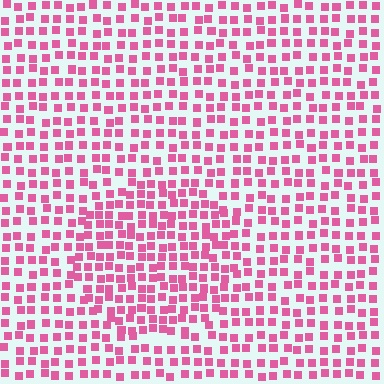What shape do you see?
I see a circle.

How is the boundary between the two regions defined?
The boundary is defined by a change in element density (approximately 1.5x ratio). All elements are the same color, size, and shape.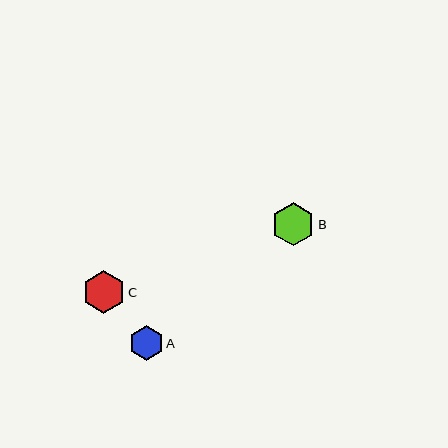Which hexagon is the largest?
Hexagon B is the largest with a size of approximately 43 pixels.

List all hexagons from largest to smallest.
From largest to smallest: B, C, A.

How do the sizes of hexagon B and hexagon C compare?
Hexagon B and hexagon C are approximately the same size.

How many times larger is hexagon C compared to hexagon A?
Hexagon C is approximately 1.2 times the size of hexagon A.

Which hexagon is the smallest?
Hexagon A is the smallest with a size of approximately 35 pixels.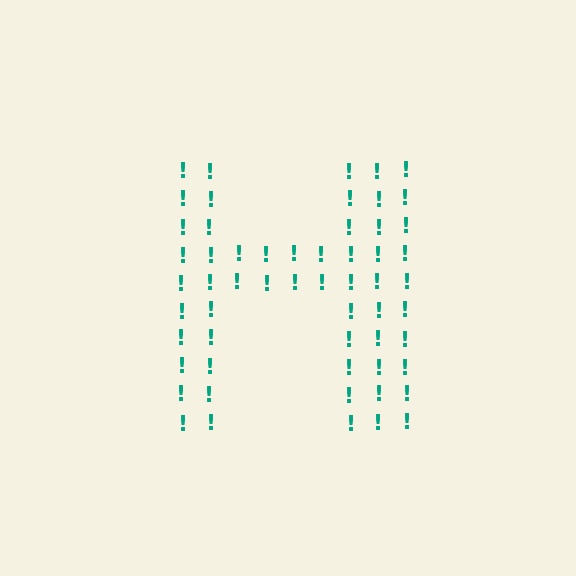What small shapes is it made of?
It is made of small exclamation marks.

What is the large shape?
The large shape is the letter H.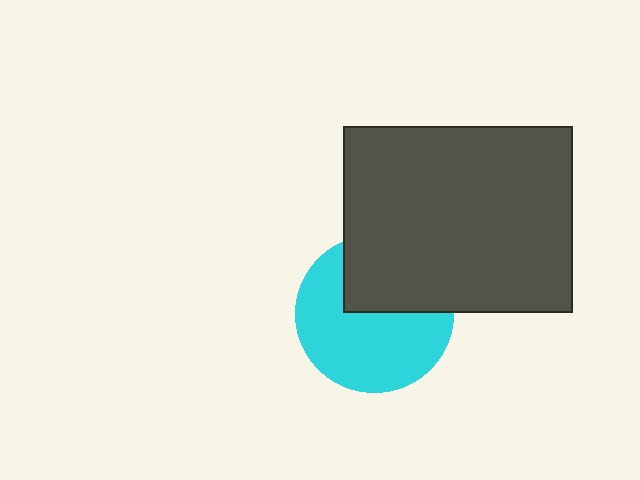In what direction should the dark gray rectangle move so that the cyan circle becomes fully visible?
The dark gray rectangle should move up. That is the shortest direction to clear the overlap and leave the cyan circle fully visible.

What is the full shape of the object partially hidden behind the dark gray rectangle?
The partially hidden object is a cyan circle.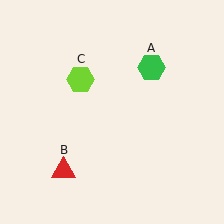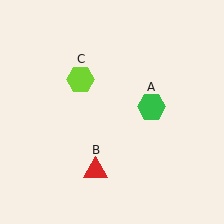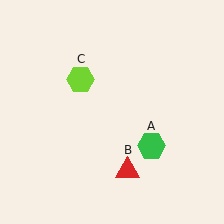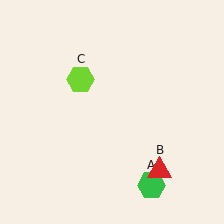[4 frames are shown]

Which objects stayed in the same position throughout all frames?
Lime hexagon (object C) remained stationary.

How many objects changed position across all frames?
2 objects changed position: green hexagon (object A), red triangle (object B).